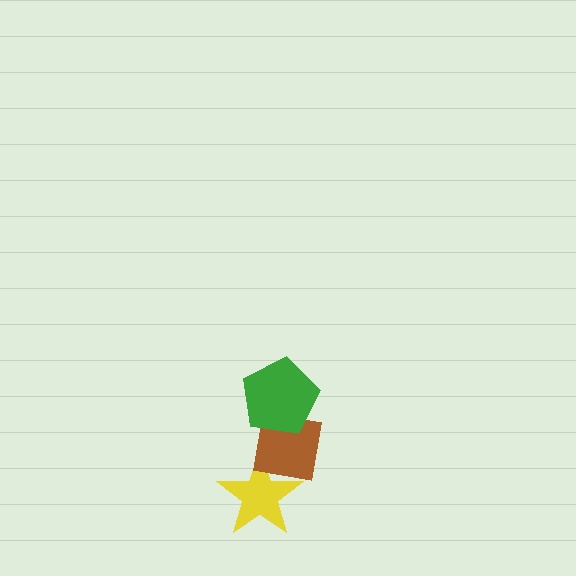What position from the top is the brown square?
The brown square is 2nd from the top.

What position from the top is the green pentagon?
The green pentagon is 1st from the top.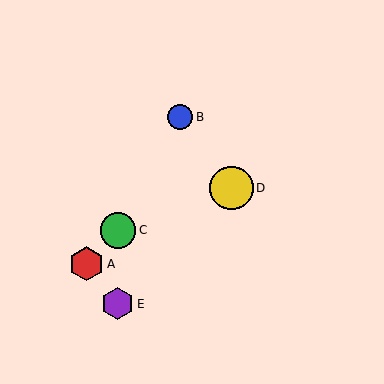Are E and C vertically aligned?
Yes, both are at x≈118.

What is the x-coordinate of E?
Object E is at x≈118.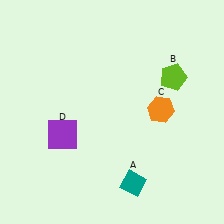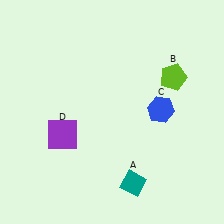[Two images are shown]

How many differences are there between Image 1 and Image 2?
There is 1 difference between the two images.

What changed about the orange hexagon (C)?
In Image 1, C is orange. In Image 2, it changed to blue.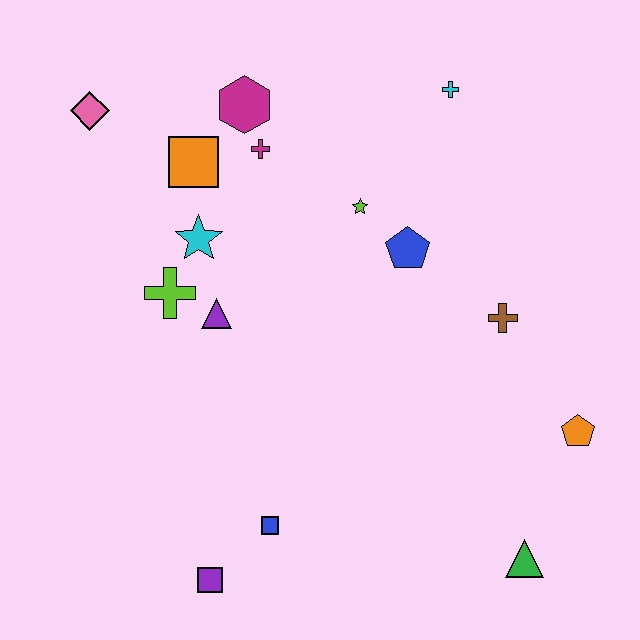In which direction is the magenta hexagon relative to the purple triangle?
The magenta hexagon is above the purple triangle.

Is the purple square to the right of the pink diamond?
Yes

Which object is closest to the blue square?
The purple square is closest to the blue square.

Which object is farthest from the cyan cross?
The purple square is farthest from the cyan cross.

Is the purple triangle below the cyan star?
Yes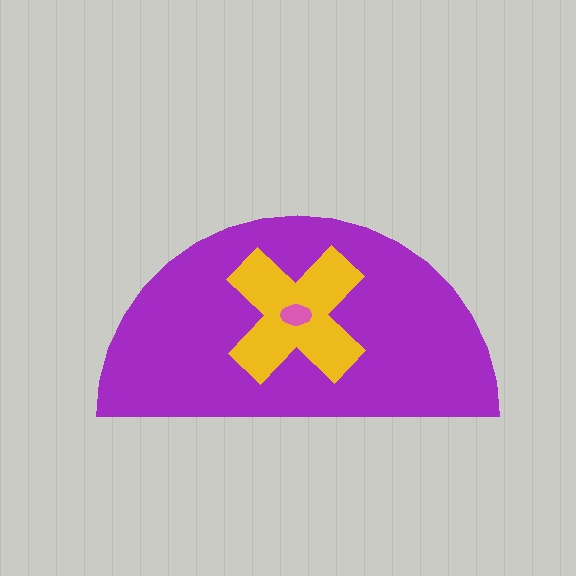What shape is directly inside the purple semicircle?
The yellow cross.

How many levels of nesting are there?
3.